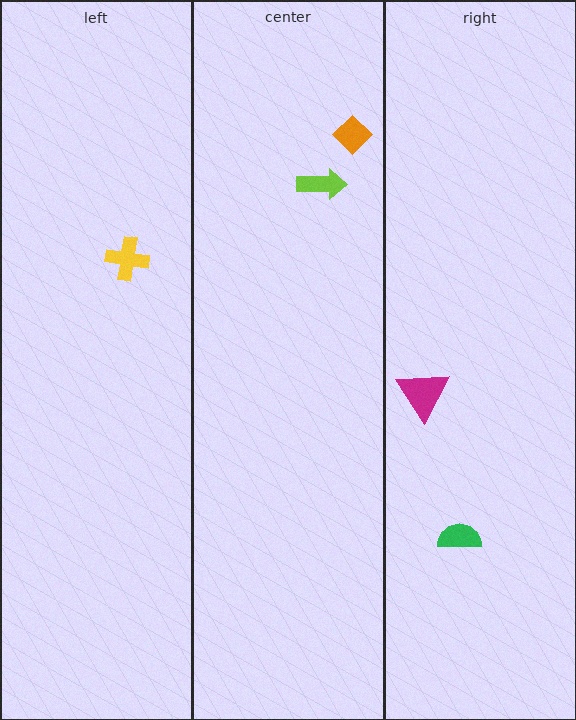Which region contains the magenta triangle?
The right region.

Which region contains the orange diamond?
The center region.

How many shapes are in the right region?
2.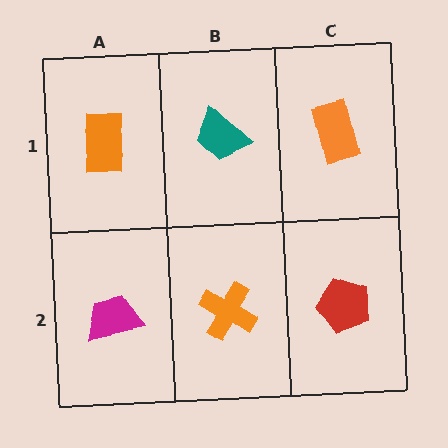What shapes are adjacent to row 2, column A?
An orange rectangle (row 1, column A), an orange cross (row 2, column B).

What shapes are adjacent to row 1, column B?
An orange cross (row 2, column B), an orange rectangle (row 1, column A), an orange rectangle (row 1, column C).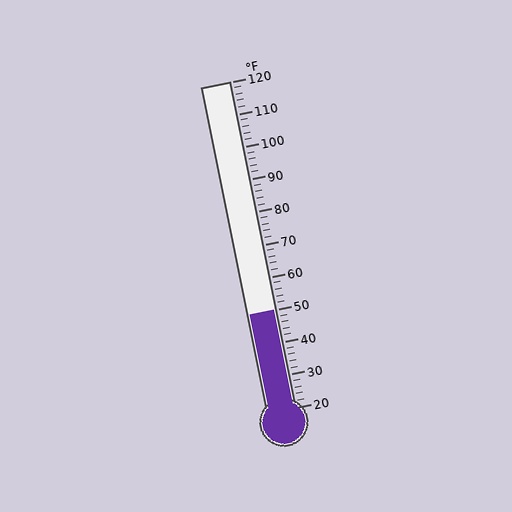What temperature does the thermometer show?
The thermometer shows approximately 50°F.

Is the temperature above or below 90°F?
The temperature is below 90°F.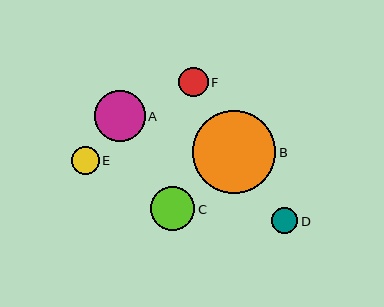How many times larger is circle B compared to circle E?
Circle B is approximately 3.0 times the size of circle E.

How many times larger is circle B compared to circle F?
Circle B is approximately 2.8 times the size of circle F.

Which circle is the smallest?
Circle D is the smallest with a size of approximately 26 pixels.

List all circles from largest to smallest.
From largest to smallest: B, A, C, F, E, D.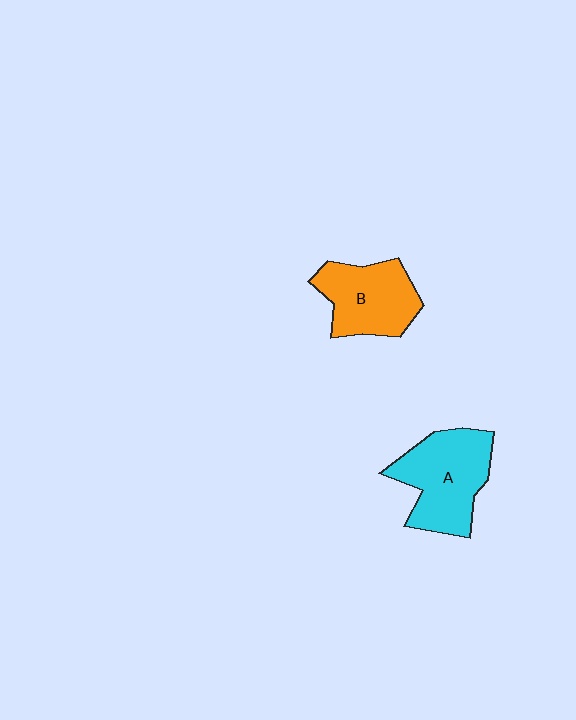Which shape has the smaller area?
Shape B (orange).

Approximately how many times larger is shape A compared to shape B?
Approximately 1.2 times.